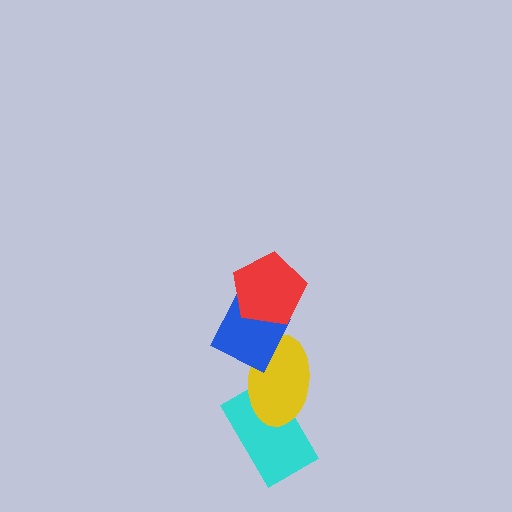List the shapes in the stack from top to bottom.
From top to bottom: the red pentagon, the blue diamond, the yellow ellipse, the cyan rectangle.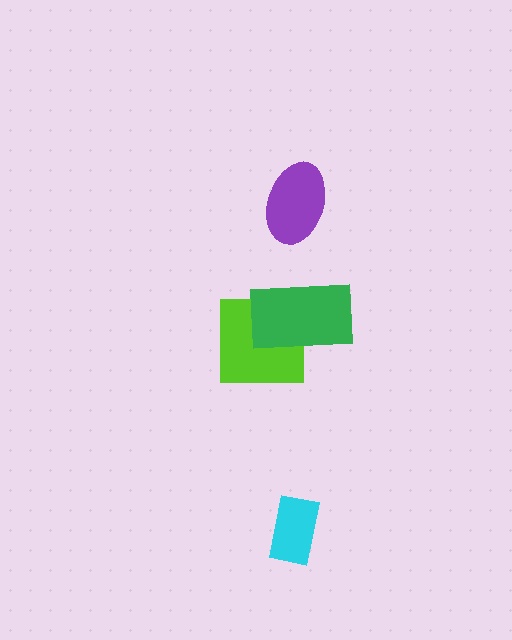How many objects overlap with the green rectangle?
1 object overlaps with the green rectangle.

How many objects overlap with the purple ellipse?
0 objects overlap with the purple ellipse.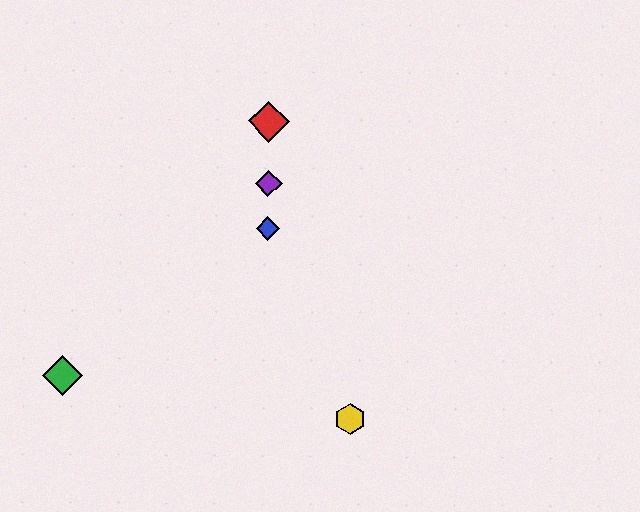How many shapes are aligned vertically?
3 shapes (the red diamond, the blue diamond, the purple diamond) are aligned vertically.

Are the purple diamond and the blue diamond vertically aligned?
Yes, both are at x≈268.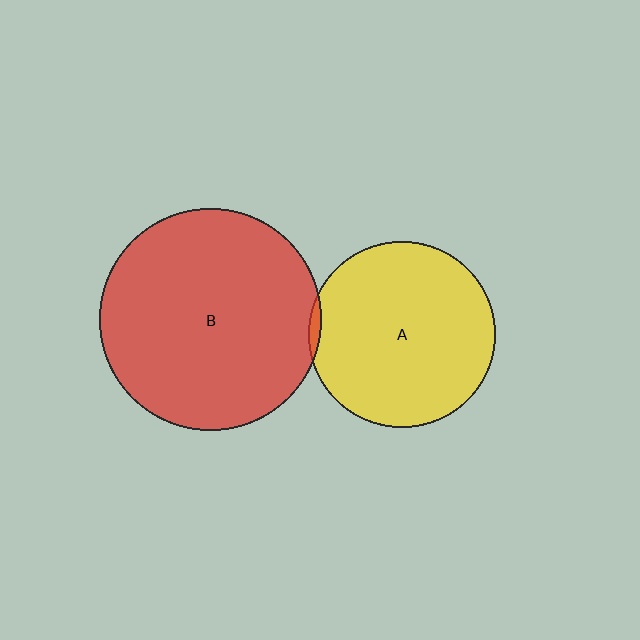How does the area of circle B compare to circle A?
Approximately 1.4 times.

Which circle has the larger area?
Circle B (red).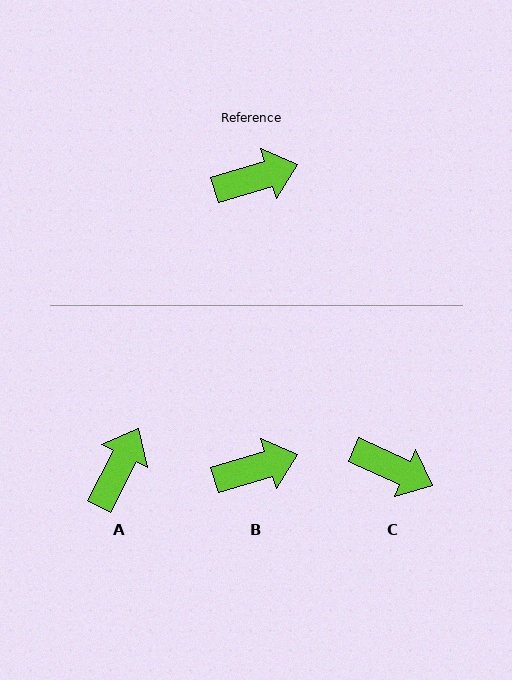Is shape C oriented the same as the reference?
No, it is off by about 41 degrees.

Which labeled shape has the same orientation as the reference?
B.